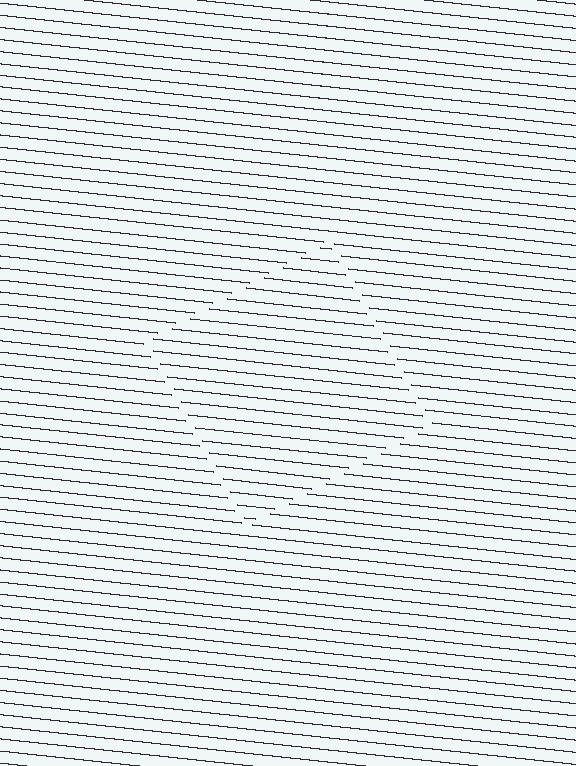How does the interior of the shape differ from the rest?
The interior of the shape contains the same grating, shifted by half a period — the contour is defined by the phase discontinuity where line-ends from the inner and outer gratings abut.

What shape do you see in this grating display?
An illusory square. The interior of the shape contains the same grating, shifted by half a period — the contour is defined by the phase discontinuity where line-ends from the inner and outer gratings abut.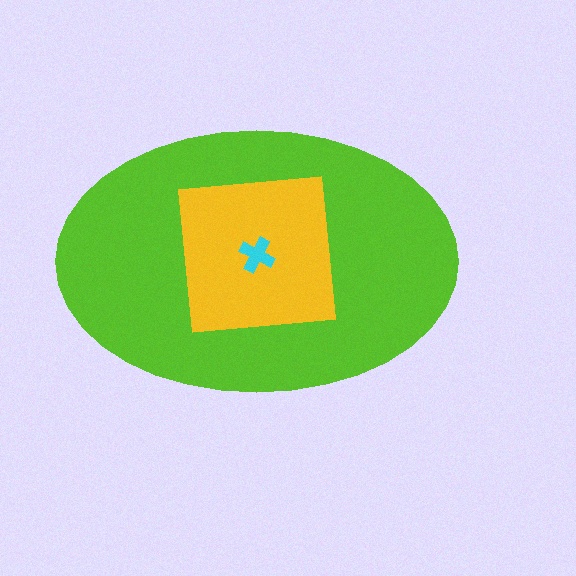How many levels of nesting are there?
3.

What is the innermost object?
The cyan cross.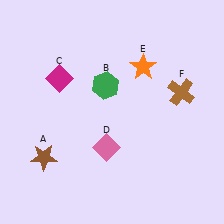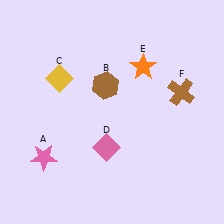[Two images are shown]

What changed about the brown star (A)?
In Image 1, A is brown. In Image 2, it changed to pink.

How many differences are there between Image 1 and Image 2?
There are 3 differences between the two images.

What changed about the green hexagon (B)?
In Image 1, B is green. In Image 2, it changed to brown.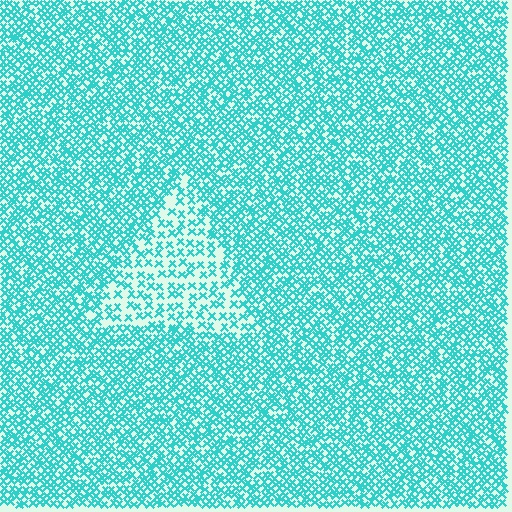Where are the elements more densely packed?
The elements are more densely packed outside the triangle boundary.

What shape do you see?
I see a triangle.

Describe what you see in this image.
The image contains small cyan elements arranged at two different densities. A triangle-shaped region is visible where the elements are less densely packed than the surrounding area.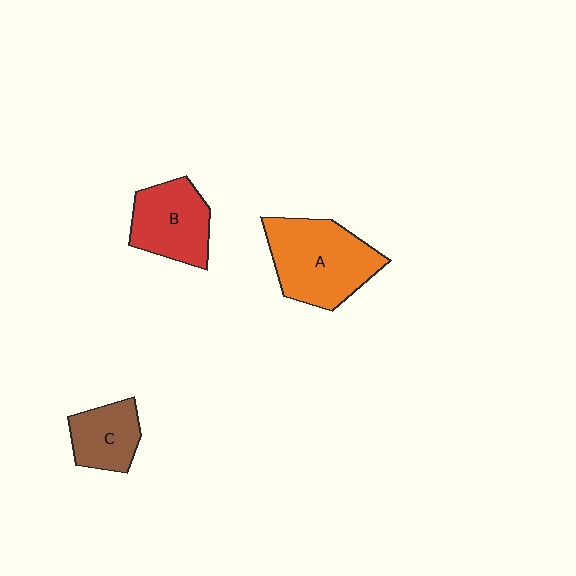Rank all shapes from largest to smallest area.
From largest to smallest: A (orange), B (red), C (brown).